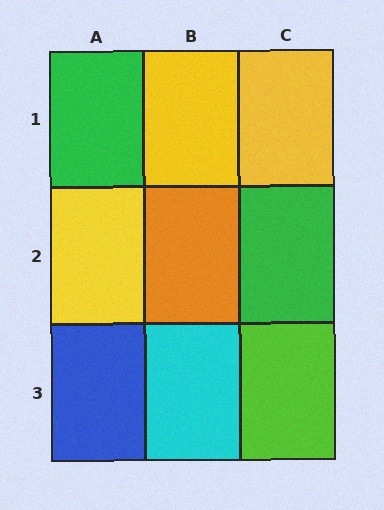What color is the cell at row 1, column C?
Yellow.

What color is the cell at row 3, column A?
Blue.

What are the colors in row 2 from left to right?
Yellow, orange, green.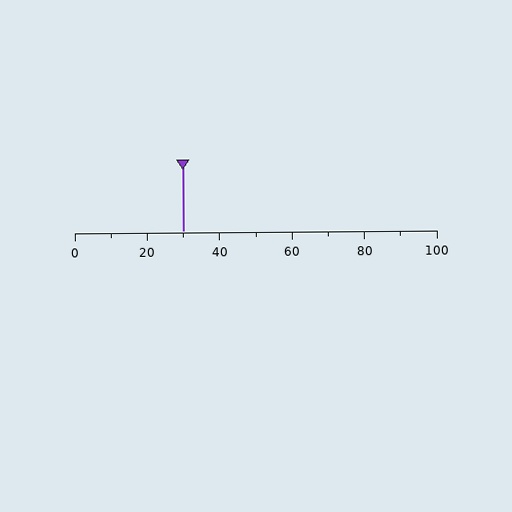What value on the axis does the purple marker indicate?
The marker indicates approximately 30.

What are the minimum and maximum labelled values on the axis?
The axis runs from 0 to 100.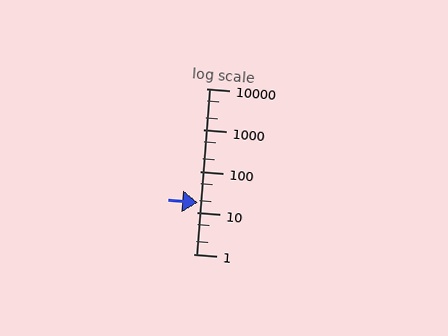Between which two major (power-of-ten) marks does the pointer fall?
The pointer is between 10 and 100.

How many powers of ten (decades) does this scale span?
The scale spans 4 decades, from 1 to 10000.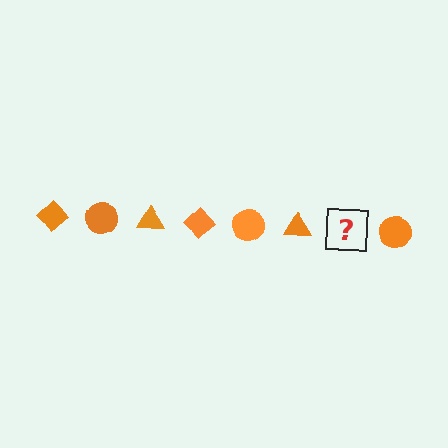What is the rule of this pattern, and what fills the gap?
The rule is that the pattern cycles through diamond, circle, triangle shapes in orange. The gap should be filled with an orange diamond.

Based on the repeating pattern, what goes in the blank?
The blank should be an orange diamond.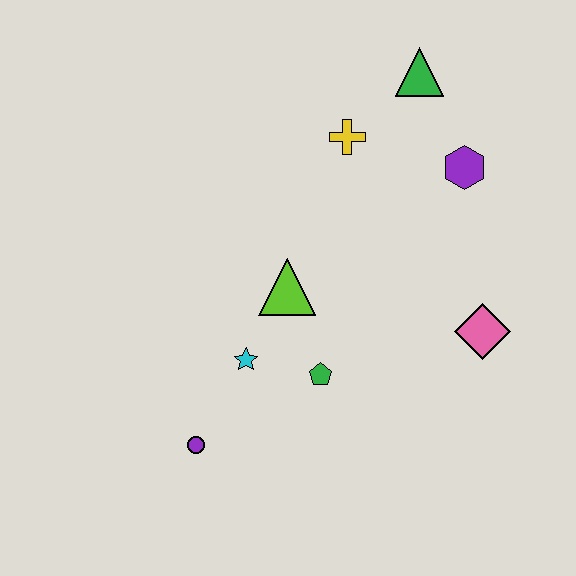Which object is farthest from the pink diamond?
The purple circle is farthest from the pink diamond.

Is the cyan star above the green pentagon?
Yes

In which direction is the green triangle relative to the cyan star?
The green triangle is above the cyan star.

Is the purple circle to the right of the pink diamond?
No